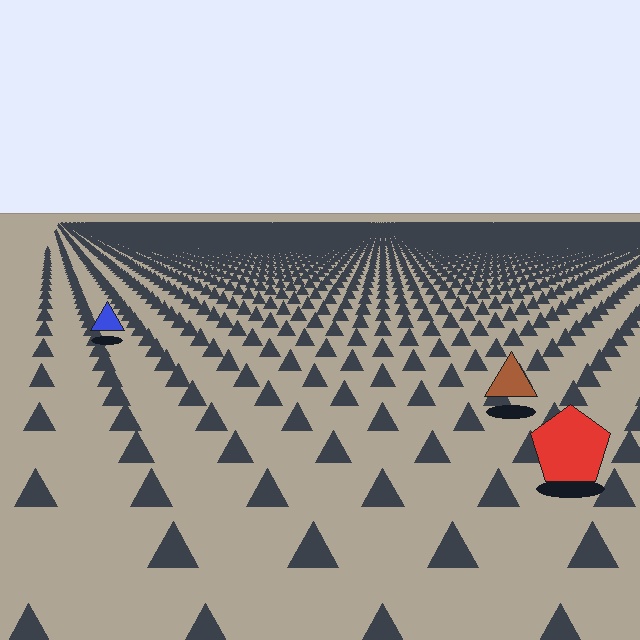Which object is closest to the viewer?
The red pentagon is closest. The texture marks near it are larger and more spread out.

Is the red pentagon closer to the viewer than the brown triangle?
Yes. The red pentagon is closer — you can tell from the texture gradient: the ground texture is coarser near it.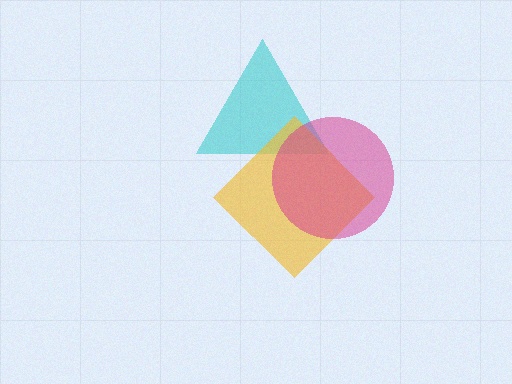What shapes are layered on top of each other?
The layered shapes are: a cyan triangle, a yellow diamond, a magenta circle.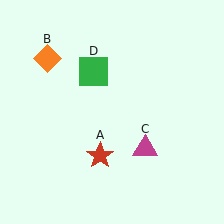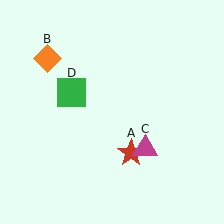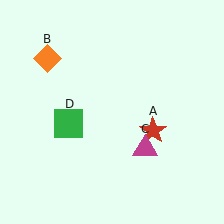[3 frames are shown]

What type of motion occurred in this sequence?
The red star (object A), green square (object D) rotated counterclockwise around the center of the scene.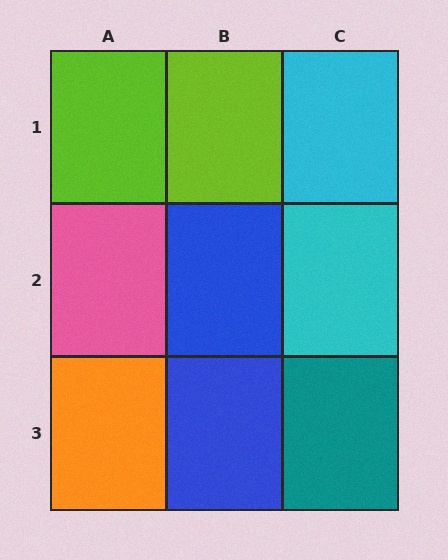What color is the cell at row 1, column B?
Lime.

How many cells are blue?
2 cells are blue.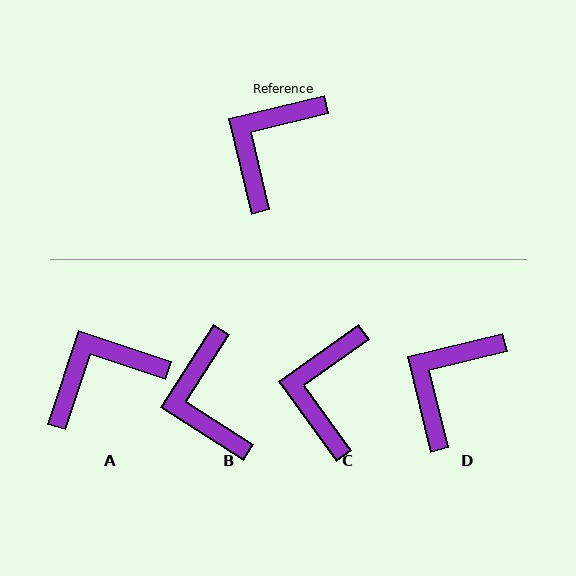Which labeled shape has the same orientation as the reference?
D.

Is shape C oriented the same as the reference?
No, it is off by about 22 degrees.